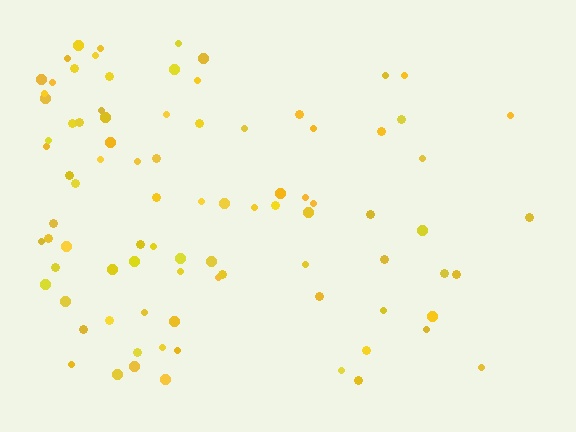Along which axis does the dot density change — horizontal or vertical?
Horizontal.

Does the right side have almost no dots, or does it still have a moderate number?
Still a moderate number, just noticeably fewer than the left.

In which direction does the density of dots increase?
From right to left, with the left side densest.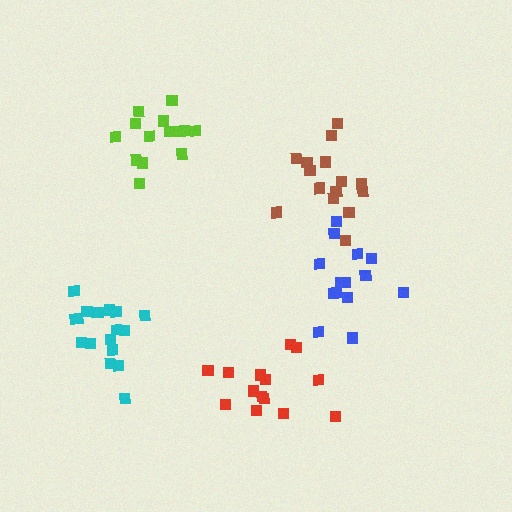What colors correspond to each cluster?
The clusters are colored: cyan, blue, brown, red, lime.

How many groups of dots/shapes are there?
There are 5 groups.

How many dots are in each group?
Group 1: 18 dots, Group 2: 14 dots, Group 3: 15 dots, Group 4: 14 dots, Group 5: 14 dots (75 total).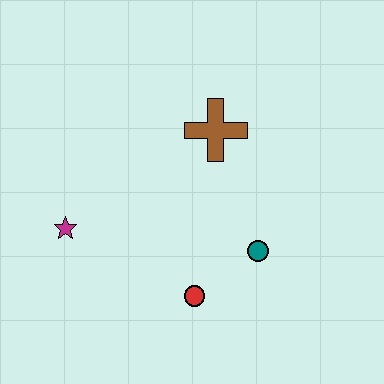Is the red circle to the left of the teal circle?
Yes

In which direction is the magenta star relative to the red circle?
The magenta star is to the left of the red circle.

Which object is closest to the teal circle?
The red circle is closest to the teal circle.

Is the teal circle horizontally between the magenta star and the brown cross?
No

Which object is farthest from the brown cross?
The magenta star is farthest from the brown cross.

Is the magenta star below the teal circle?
No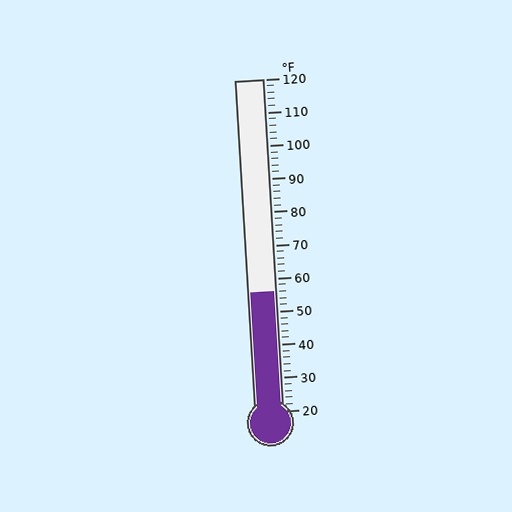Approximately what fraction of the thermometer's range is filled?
The thermometer is filled to approximately 35% of its range.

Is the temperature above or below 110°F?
The temperature is below 110°F.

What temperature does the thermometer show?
The thermometer shows approximately 56°F.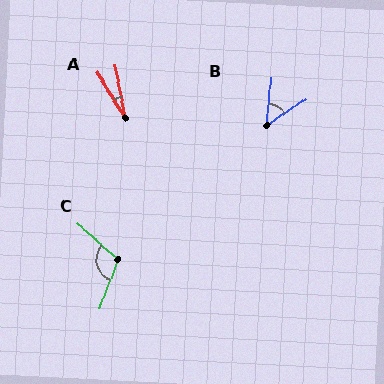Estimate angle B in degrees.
Approximately 51 degrees.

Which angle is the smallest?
A, at approximately 21 degrees.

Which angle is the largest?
C, at approximately 111 degrees.